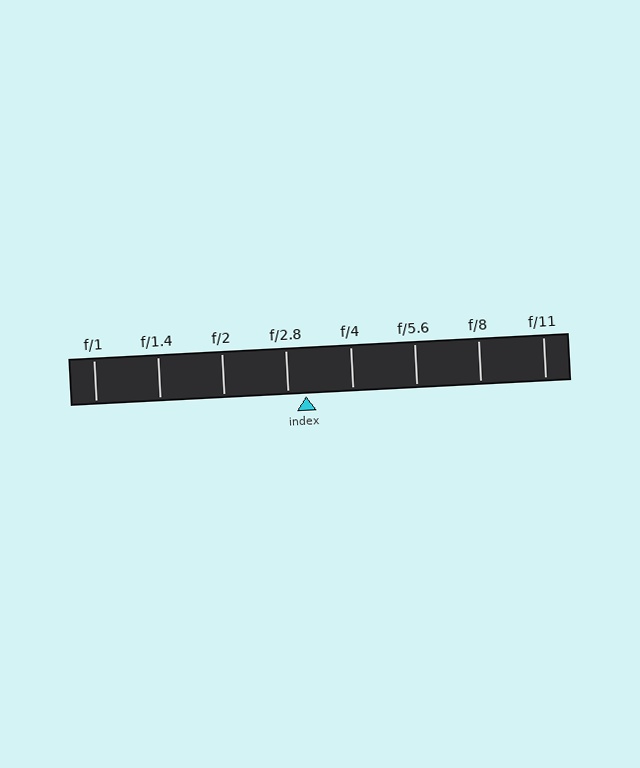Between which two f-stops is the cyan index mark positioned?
The index mark is between f/2.8 and f/4.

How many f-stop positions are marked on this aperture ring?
There are 8 f-stop positions marked.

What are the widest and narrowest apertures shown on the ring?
The widest aperture shown is f/1 and the narrowest is f/11.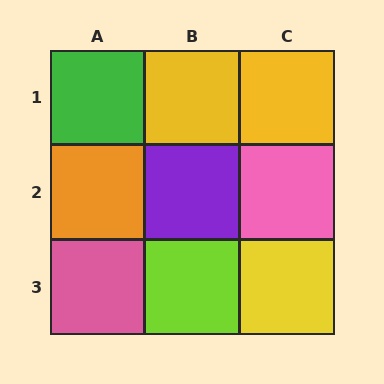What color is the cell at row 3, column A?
Pink.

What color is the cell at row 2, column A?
Orange.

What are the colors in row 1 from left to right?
Green, yellow, yellow.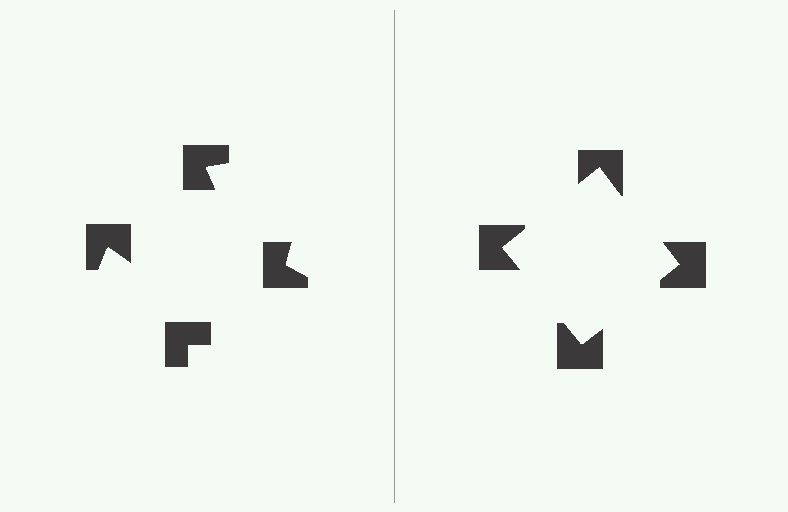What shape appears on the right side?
An illusory square.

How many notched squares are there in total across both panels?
8 — 4 on each side.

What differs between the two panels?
The notched squares are positioned identically on both sides; only the wedge orientations differ. On the right they align to a square; on the left they are misaligned.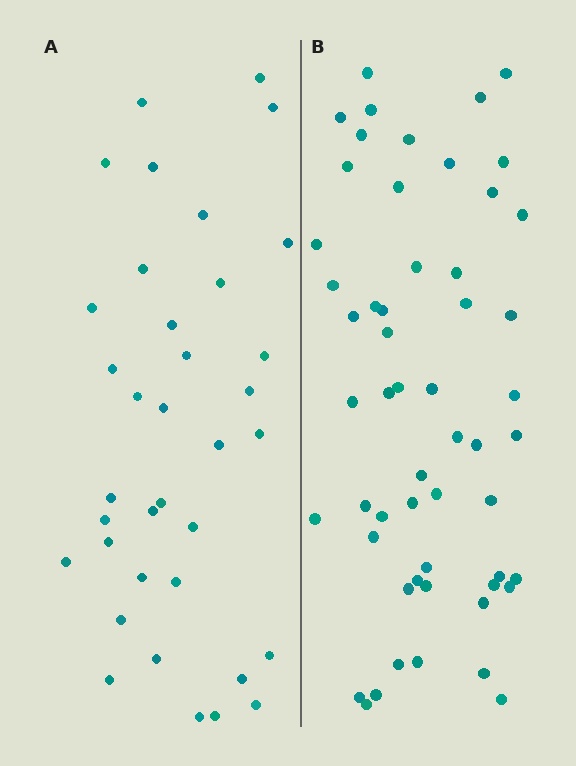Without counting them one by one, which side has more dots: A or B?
Region B (the right region) has more dots.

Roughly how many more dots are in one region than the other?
Region B has approximately 20 more dots than region A.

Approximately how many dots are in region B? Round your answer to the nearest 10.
About 60 dots. (The exact count is 55, which rounds to 60.)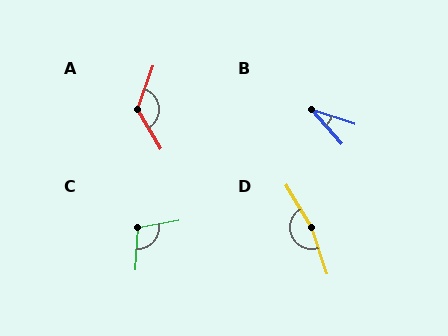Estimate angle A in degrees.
Approximately 128 degrees.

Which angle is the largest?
D, at approximately 167 degrees.